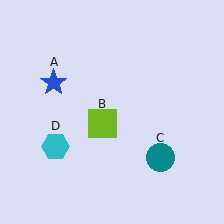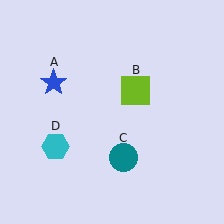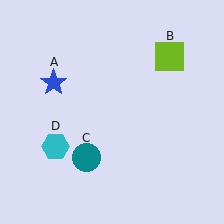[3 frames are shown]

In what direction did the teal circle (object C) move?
The teal circle (object C) moved left.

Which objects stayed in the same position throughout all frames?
Blue star (object A) and cyan hexagon (object D) remained stationary.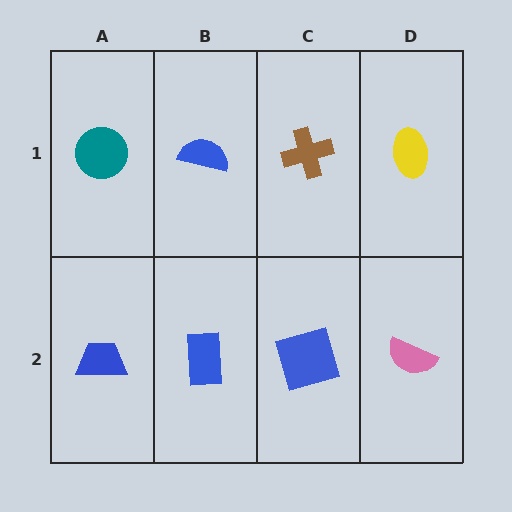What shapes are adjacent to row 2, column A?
A teal circle (row 1, column A), a blue rectangle (row 2, column B).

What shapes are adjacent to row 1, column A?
A blue trapezoid (row 2, column A), a blue semicircle (row 1, column B).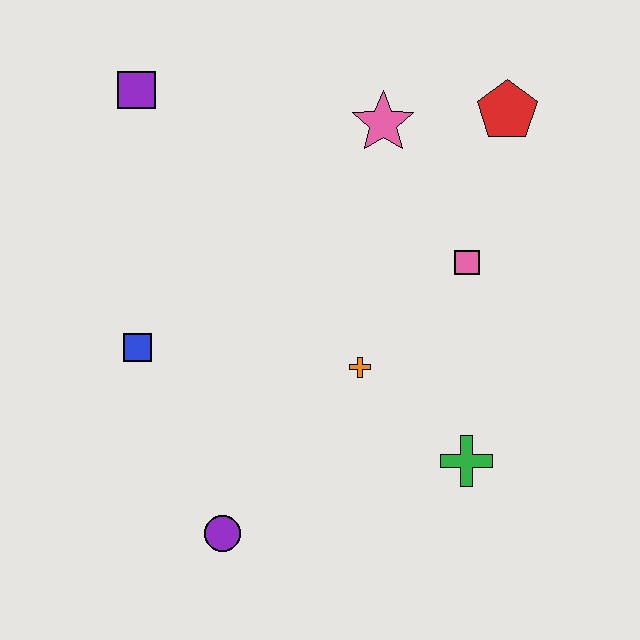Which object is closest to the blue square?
The purple circle is closest to the blue square.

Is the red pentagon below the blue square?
No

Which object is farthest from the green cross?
The purple square is farthest from the green cross.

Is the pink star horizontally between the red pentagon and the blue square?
Yes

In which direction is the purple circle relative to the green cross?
The purple circle is to the left of the green cross.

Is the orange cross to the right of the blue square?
Yes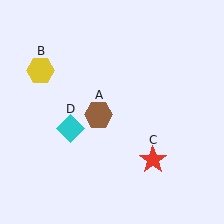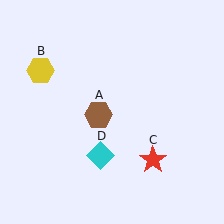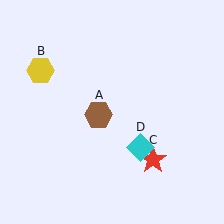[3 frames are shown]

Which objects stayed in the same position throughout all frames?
Brown hexagon (object A) and yellow hexagon (object B) and red star (object C) remained stationary.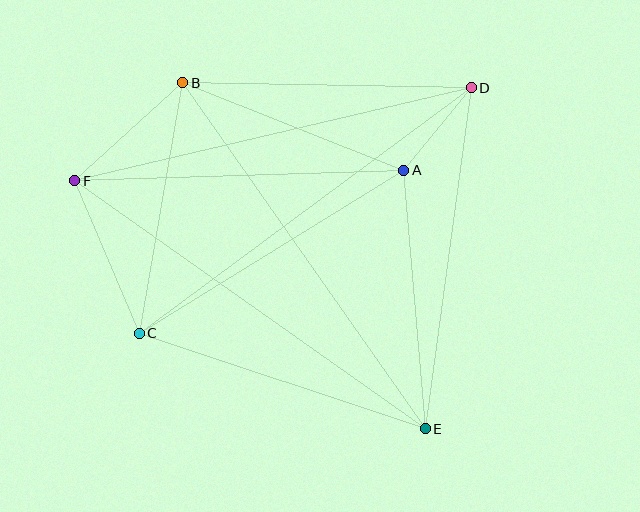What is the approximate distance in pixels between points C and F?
The distance between C and F is approximately 166 pixels.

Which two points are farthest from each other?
Points E and F are farthest from each other.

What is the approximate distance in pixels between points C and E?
The distance between C and E is approximately 302 pixels.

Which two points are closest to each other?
Points A and D are closest to each other.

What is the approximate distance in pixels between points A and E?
The distance between A and E is approximately 259 pixels.